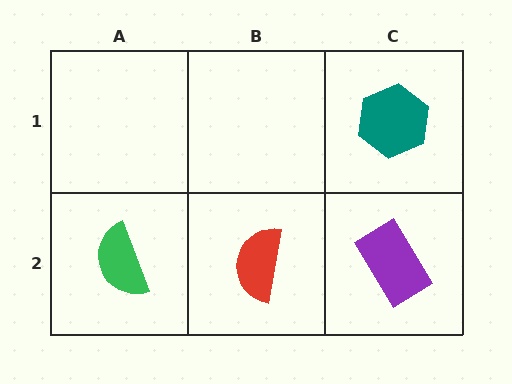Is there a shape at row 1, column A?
No, that cell is empty.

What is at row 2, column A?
A green semicircle.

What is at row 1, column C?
A teal hexagon.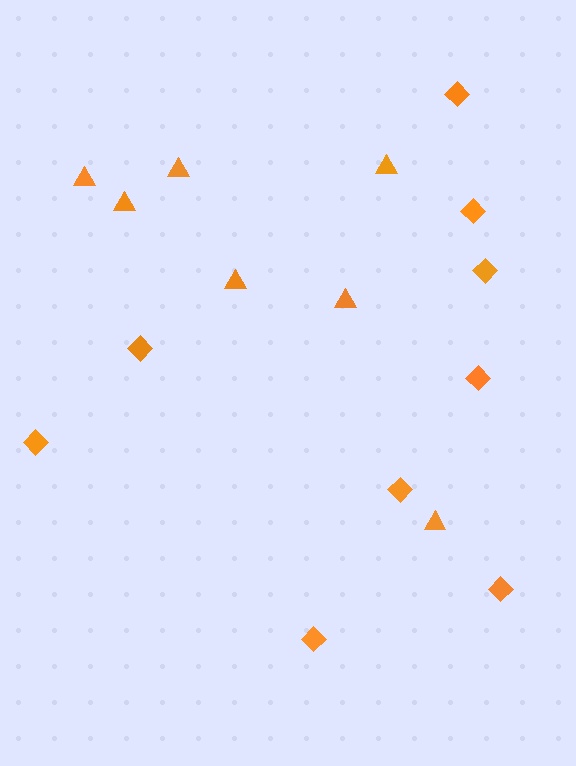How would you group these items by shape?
There are 2 groups: one group of triangles (7) and one group of diamonds (9).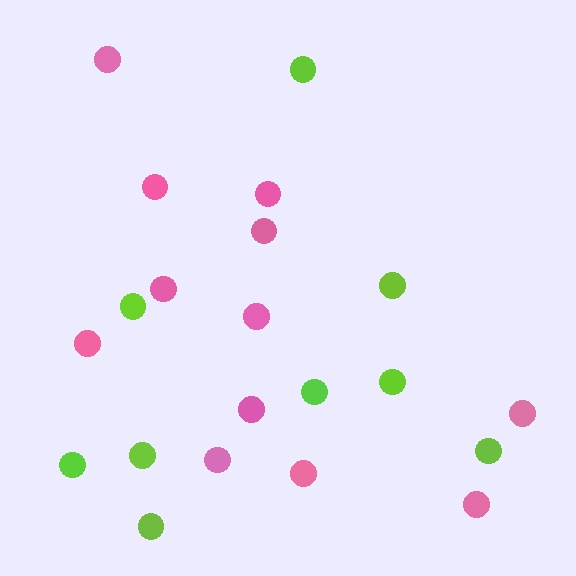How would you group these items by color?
There are 2 groups: one group of pink circles (12) and one group of lime circles (9).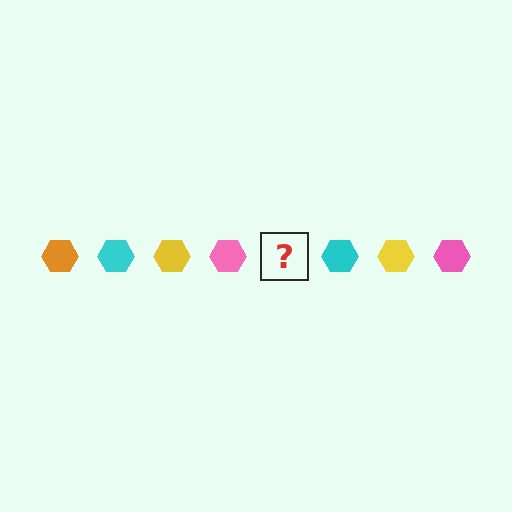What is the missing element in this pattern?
The missing element is an orange hexagon.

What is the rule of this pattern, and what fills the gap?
The rule is that the pattern cycles through orange, cyan, yellow, pink hexagons. The gap should be filled with an orange hexagon.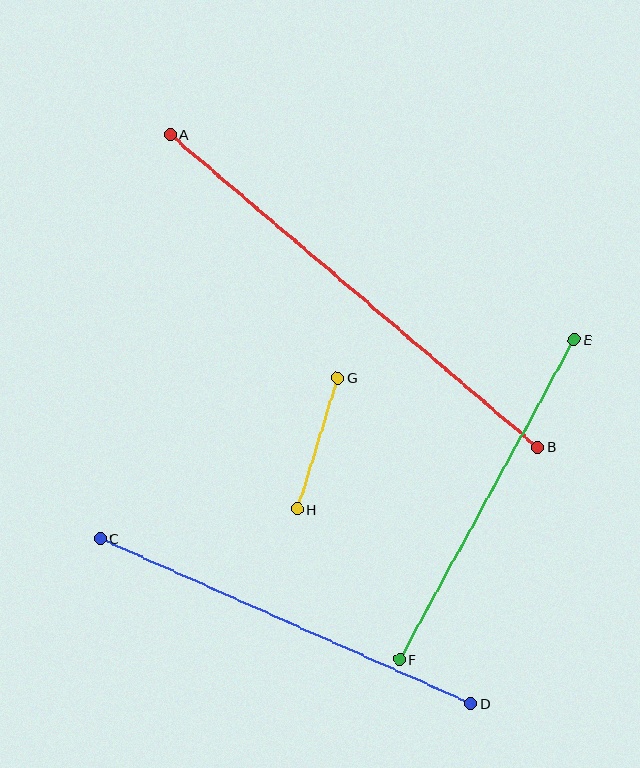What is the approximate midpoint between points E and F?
The midpoint is at approximately (487, 499) pixels.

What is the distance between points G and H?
The distance is approximately 138 pixels.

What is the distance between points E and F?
The distance is approximately 364 pixels.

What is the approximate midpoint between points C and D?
The midpoint is at approximately (285, 621) pixels.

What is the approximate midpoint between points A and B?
The midpoint is at approximately (354, 291) pixels.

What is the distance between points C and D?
The distance is approximately 406 pixels.